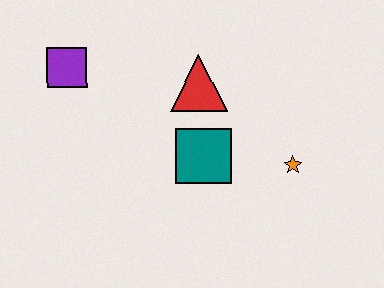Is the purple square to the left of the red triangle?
Yes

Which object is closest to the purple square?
The red triangle is closest to the purple square.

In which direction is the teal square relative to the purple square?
The teal square is to the right of the purple square.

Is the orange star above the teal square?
No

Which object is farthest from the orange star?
The purple square is farthest from the orange star.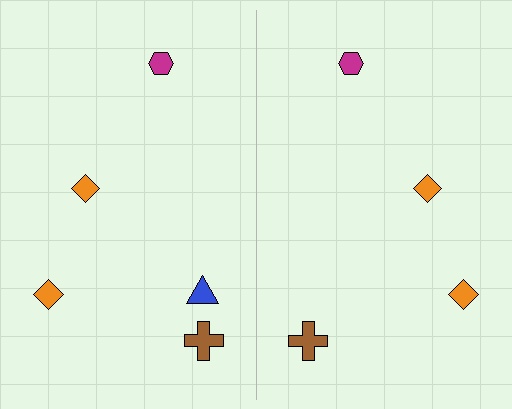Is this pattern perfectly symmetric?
No, the pattern is not perfectly symmetric. A blue triangle is missing from the right side.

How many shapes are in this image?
There are 9 shapes in this image.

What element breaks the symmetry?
A blue triangle is missing from the right side.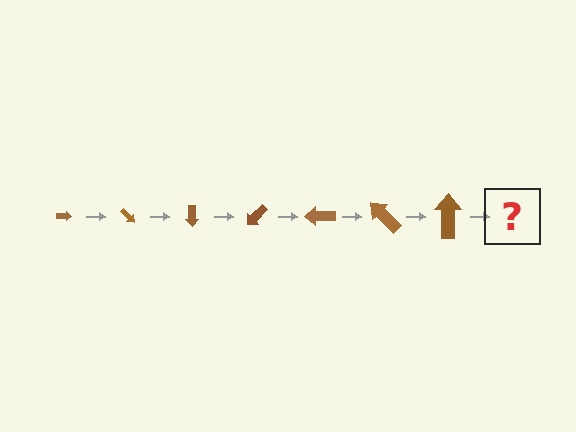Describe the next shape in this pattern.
It should be an arrow, larger than the previous one and rotated 315 degrees from the start.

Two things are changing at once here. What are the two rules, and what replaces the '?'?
The two rules are that the arrow grows larger each step and it rotates 45 degrees each step. The '?' should be an arrow, larger than the previous one and rotated 315 degrees from the start.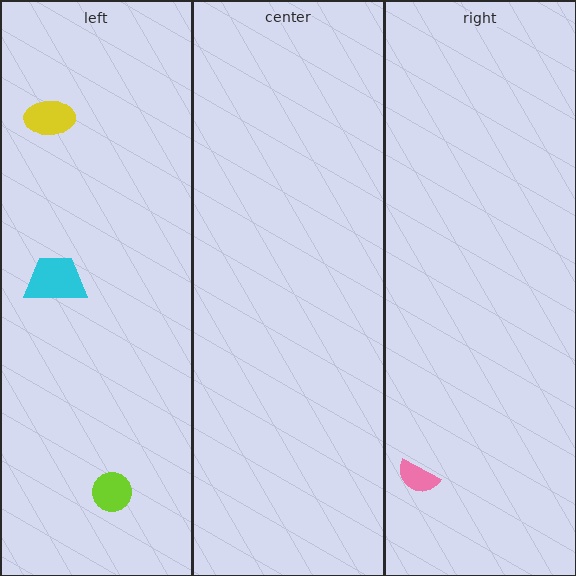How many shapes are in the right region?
1.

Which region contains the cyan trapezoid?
The left region.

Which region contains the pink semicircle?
The right region.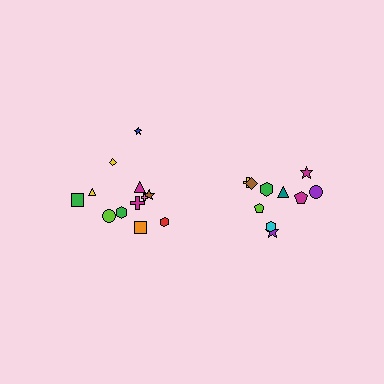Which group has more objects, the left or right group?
The left group.